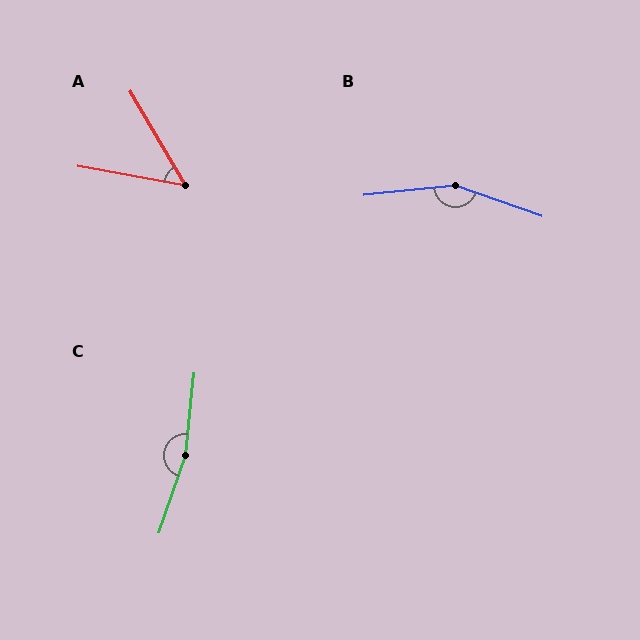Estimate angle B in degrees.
Approximately 154 degrees.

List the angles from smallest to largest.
A (49°), B (154°), C (167°).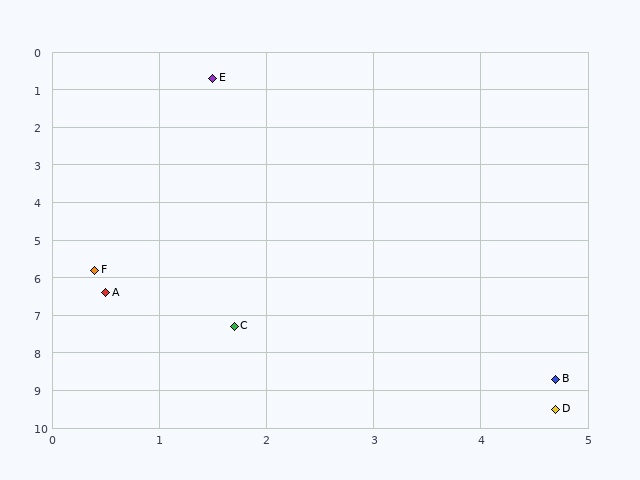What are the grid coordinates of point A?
Point A is at approximately (0.5, 6.4).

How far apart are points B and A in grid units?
Points B and A are about 4.8 grid units apart.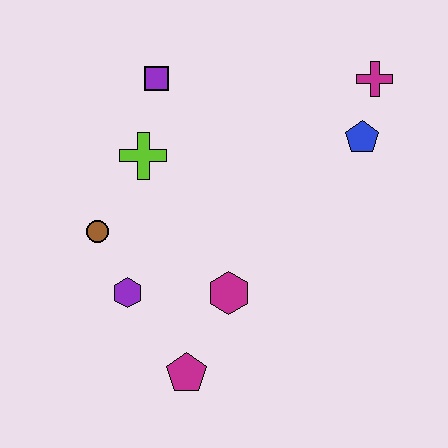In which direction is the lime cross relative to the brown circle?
The lime cross is above the brown circle.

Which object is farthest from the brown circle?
The magenta cross is farthest from the brown circle.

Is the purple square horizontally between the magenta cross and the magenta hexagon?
No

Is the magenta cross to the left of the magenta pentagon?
No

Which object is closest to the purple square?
The lime cross is closest to the purple square.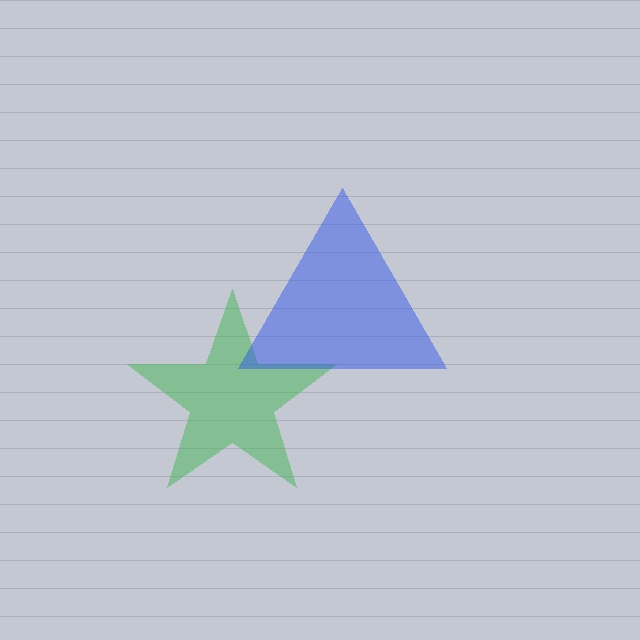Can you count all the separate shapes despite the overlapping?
Yes, there are 2 separate shapes.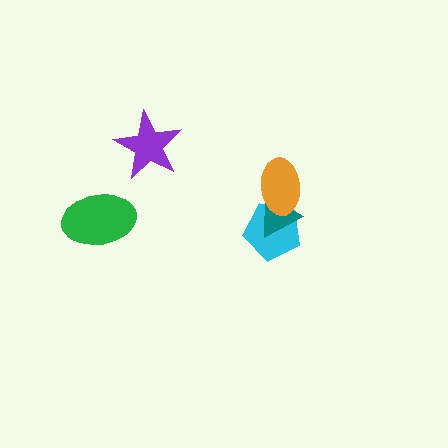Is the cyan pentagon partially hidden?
Yes, it is partially covered by another shape.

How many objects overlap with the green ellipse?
0 objects overlap with the green ellipse.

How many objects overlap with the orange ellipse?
2 objects overlap with the orange ellipse.